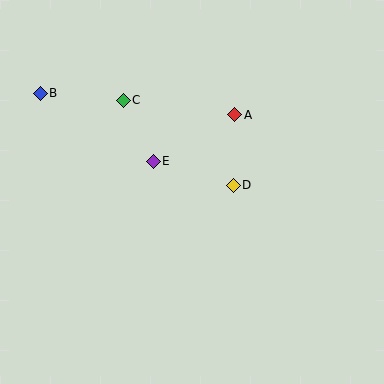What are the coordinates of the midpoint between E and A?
The midpoint between E and A is at (194, 138).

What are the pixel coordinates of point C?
Point C is at (123, 100).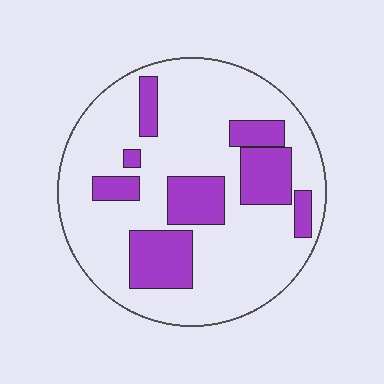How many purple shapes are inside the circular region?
8.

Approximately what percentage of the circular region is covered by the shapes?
Approximately 25%.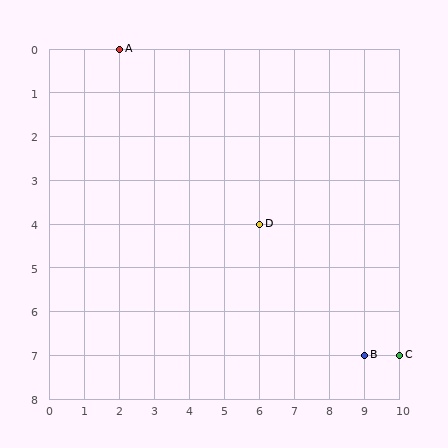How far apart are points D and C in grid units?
Points D and C are 4 columns and 3 rows apart (about 5.0 grid units diagonally).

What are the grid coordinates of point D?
Point D is at grid coordinates (6, 4).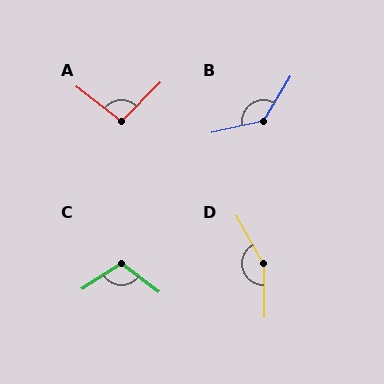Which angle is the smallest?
A, at approximately 97 degrees.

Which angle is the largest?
D, at approximately 151 degrees.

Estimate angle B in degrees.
Approximately 134 degrees.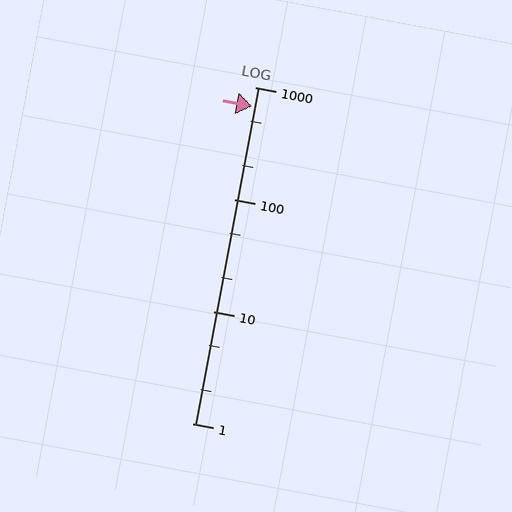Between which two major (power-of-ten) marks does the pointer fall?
The pointer is between 100 and 1000.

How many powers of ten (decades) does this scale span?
The scale spans 3 decades, from 1 to 1000.